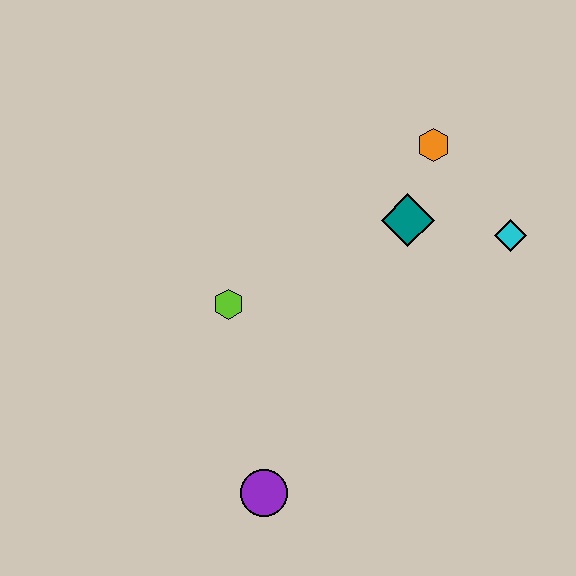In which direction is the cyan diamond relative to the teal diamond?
The cyan diamond is to the right of the teal diamond.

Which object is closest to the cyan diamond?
The teal diamond is closest to the cyan diamond.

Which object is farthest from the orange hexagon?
The purple circle is farthest from the orange hexagon.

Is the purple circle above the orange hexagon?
No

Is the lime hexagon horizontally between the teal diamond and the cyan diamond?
No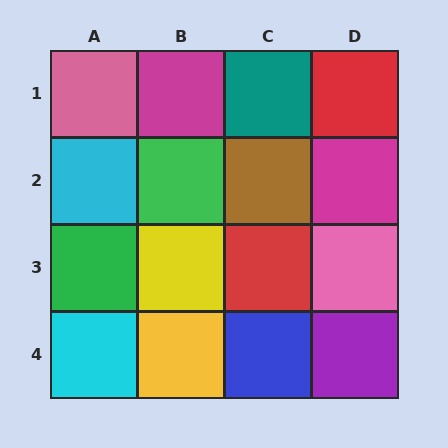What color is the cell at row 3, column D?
Pink.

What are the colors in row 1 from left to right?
Pink, magenta, teal, red.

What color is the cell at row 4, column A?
Cyan.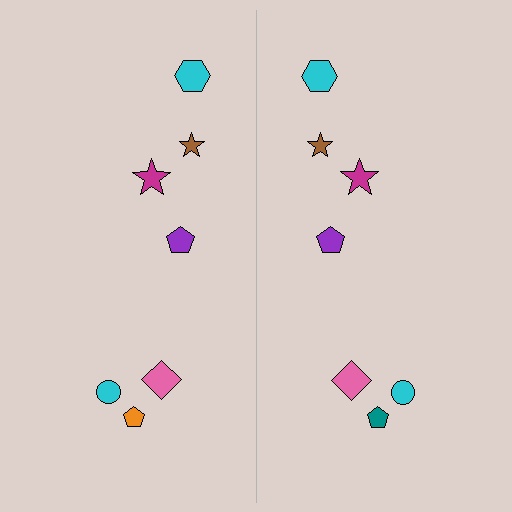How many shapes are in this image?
There are 14 shapes in this image.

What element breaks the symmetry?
The teal pentagon on the right side breaks the symmetry — its mirror counterpart is orange.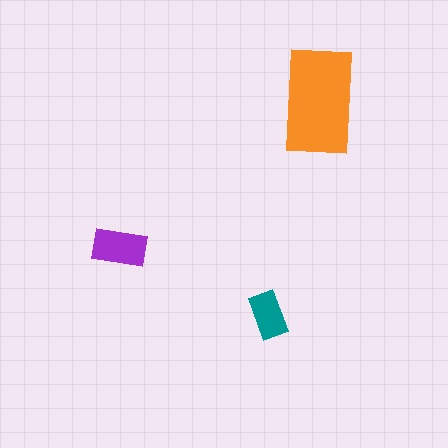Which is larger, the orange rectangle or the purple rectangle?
The orange one.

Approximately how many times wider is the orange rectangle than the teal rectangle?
About 2.5 times wider.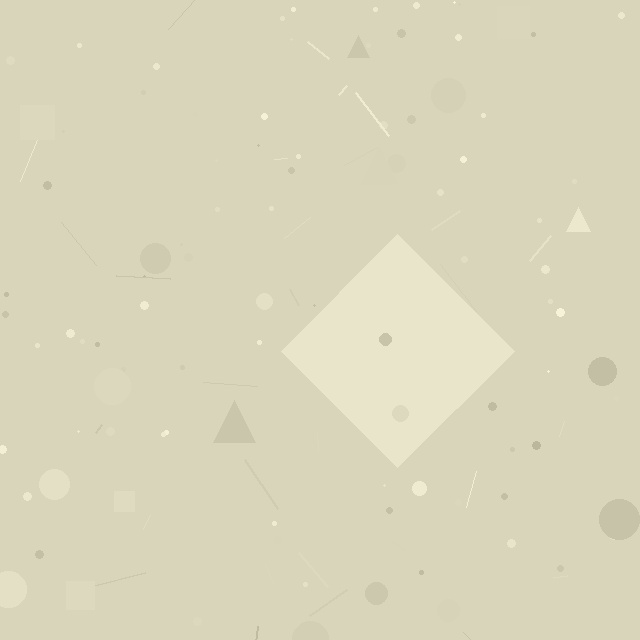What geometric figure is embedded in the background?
A diamond is embedded in the background.